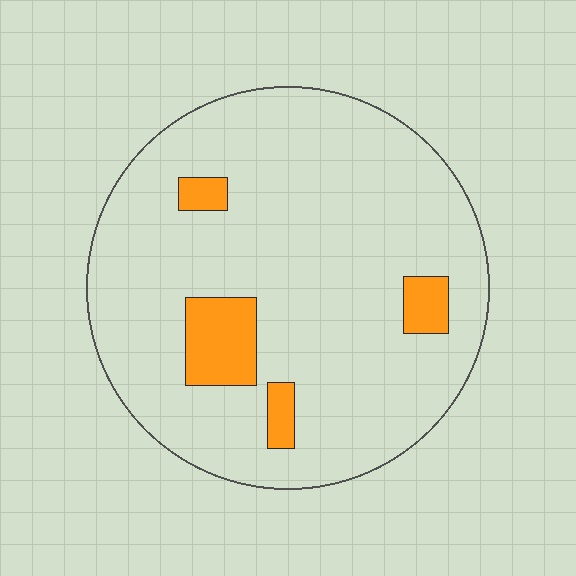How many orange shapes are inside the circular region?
4.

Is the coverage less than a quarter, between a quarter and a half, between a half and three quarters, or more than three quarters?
Less than a quarter.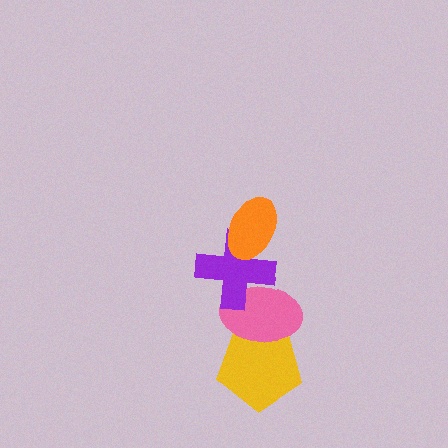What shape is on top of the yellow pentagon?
The pink ellipse is on top of the yellow pentagon.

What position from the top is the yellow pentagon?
The yellow pentagon is 4th from the top.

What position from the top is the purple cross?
The purple cross is 2nd from the top.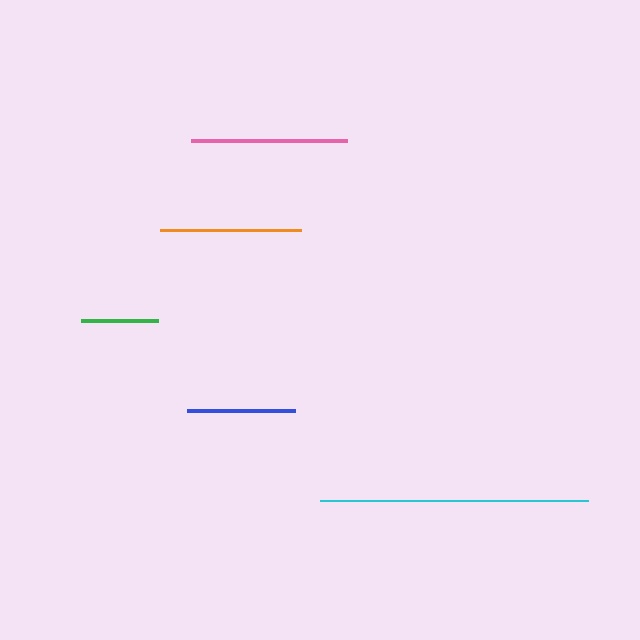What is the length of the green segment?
The green segment is approximately 77 pixels long.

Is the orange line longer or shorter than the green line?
The orange line is longer than the green line.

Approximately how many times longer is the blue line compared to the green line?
The blue line is approximately 1.4 times the length of the green line.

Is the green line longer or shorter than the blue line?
The blue line is longer than the green line.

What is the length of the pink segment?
The pink segment is approximately 155 pixels long.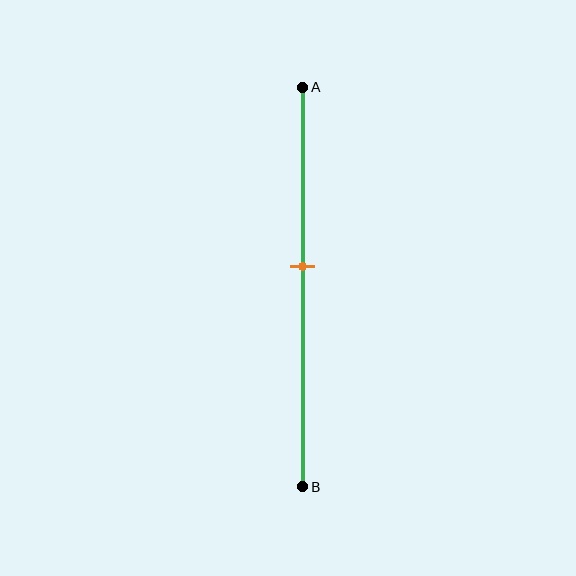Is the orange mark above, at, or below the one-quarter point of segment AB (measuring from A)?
The orange mark is below the one-quarter point of segment AB.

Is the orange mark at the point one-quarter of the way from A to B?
No, the mark is at about 45% from A, not at the 25% one-quarter point.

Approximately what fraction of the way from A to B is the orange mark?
The orange mark is approximately 45% of the way from A to B.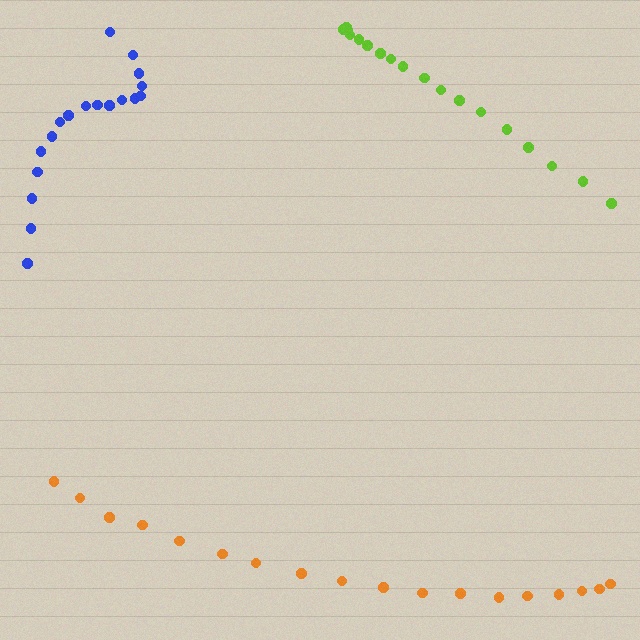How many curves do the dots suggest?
There are 3 distinct paths.